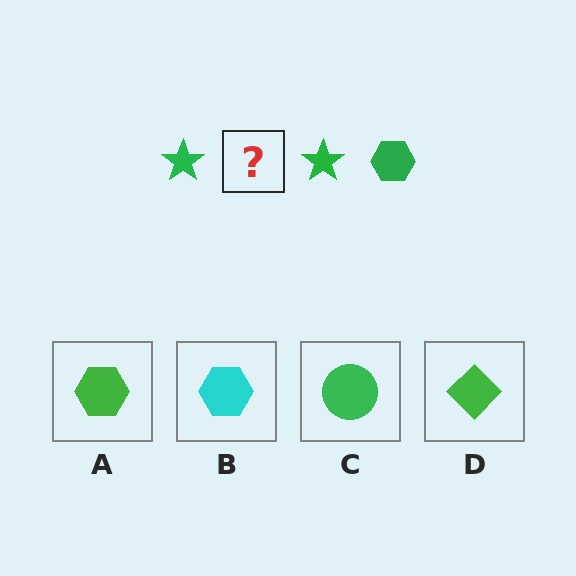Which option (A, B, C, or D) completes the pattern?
A.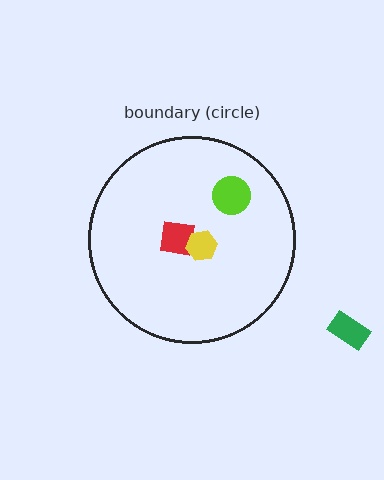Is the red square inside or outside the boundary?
Inside.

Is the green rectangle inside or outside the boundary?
Outside.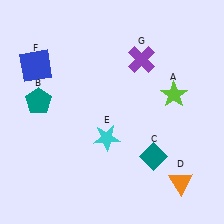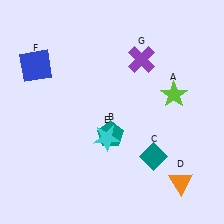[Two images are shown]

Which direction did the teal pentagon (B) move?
The teal pentagon (B) moved right.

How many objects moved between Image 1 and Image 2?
1 object moved between the two images.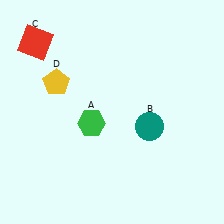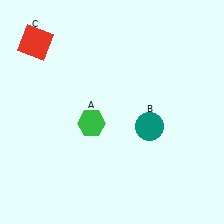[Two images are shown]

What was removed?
The yellow pentagon (D) was removed in Image 2.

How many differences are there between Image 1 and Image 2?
There is 1 difference between the two images.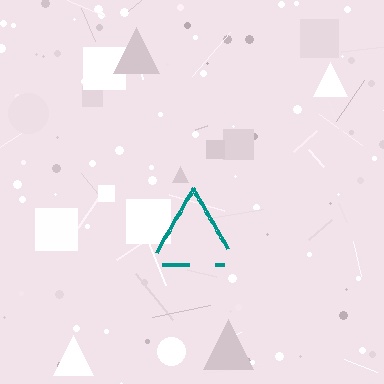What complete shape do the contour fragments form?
The contour fragments form a triangle.